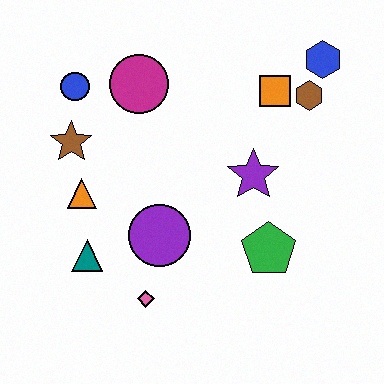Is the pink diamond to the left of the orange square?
Yes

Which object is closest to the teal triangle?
The orange triangle is closest to the teal triangle.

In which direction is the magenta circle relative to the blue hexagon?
The magenta circle is to the left of the blue hexagon.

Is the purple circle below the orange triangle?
Yes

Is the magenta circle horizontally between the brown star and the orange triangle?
No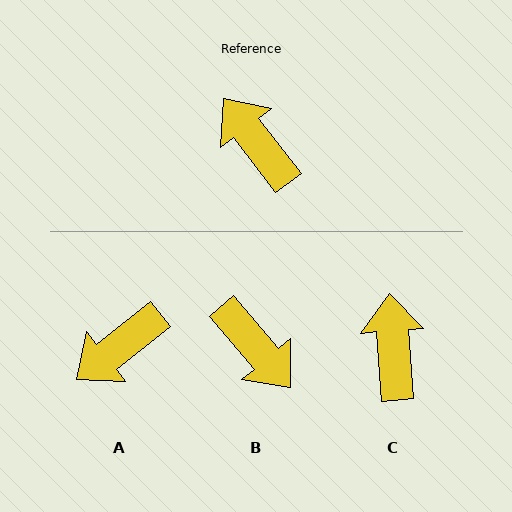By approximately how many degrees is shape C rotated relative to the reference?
Approximately 33 degrees clockwise.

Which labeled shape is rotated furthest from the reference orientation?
B, about 177 degrees away.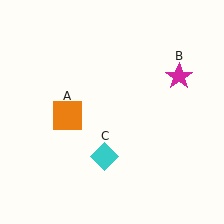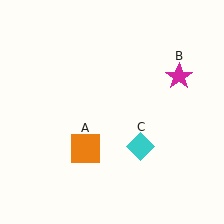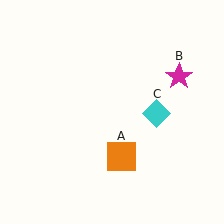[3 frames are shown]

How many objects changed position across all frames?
2 objects changed position: orange square (object A), cyan diamond (object C).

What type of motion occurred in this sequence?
The orange square (object A), cyan diamond (object C) rotated counterclockwise around the center of the scene.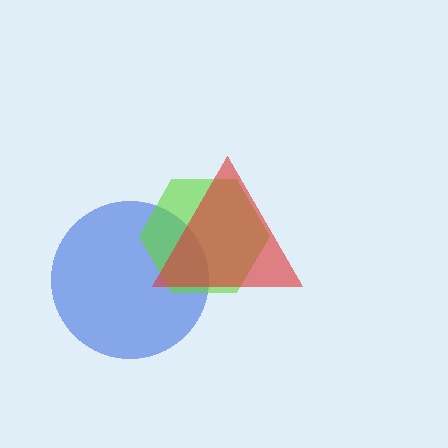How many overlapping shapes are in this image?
There are 3 overlapping shapes in the image.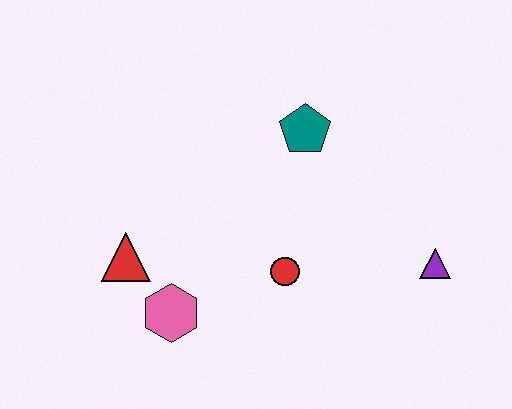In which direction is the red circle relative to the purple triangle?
The red circle is to the left of the purple triangle.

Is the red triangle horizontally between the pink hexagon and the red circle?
No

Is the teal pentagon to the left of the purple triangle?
Yes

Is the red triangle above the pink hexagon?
Yes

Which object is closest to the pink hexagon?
The red triangle is closest to the pink hexagon.